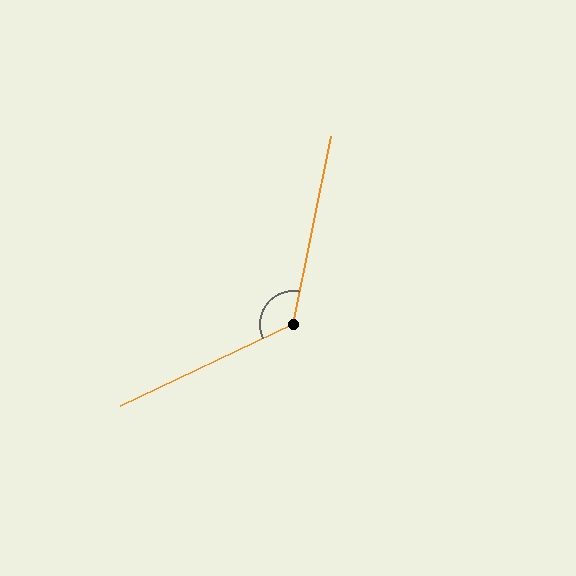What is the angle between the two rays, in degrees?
Approximately 127 degrees.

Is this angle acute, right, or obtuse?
It is obtuse.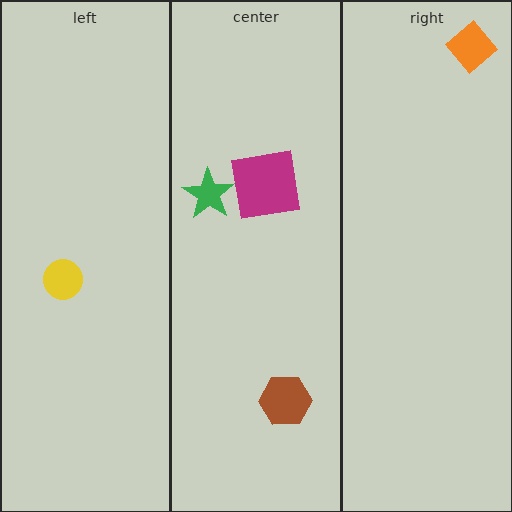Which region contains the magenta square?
The center region.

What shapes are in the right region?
The orange diamond.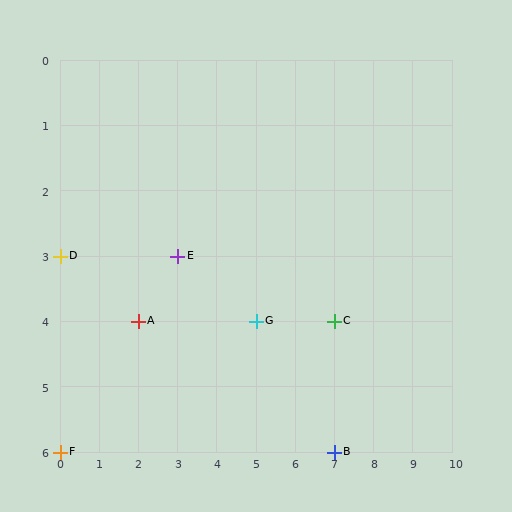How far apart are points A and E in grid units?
Points A and E are 1 column and 1 row apart (about 1.4 grid units diagonally).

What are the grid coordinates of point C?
Point C is at grid coordinates (7, 4).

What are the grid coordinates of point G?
Point G is at grid coordinates (5, 4).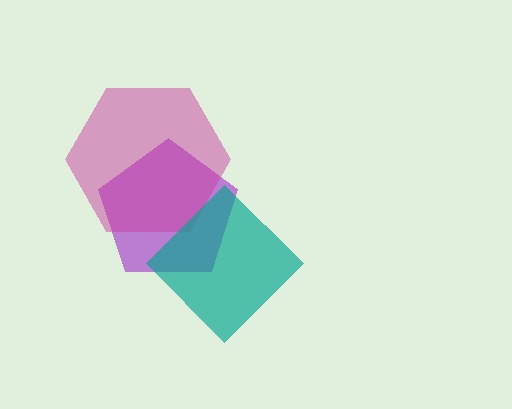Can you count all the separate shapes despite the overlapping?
Yes, there are 3 separate shapes.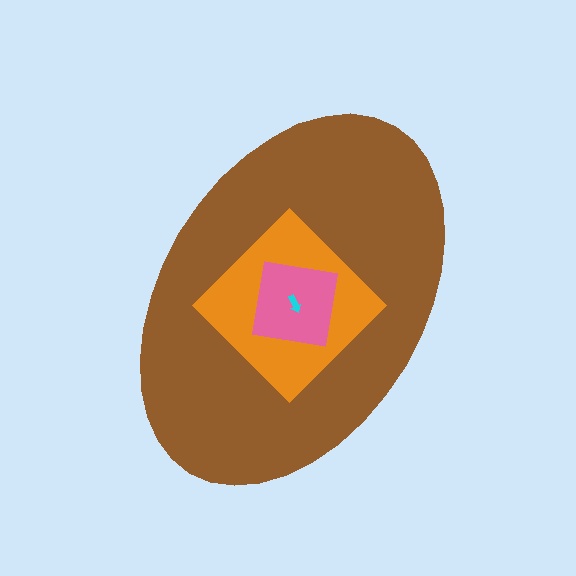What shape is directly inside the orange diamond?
The pink square.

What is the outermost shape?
The brown ellipse.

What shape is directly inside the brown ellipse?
The orange diamond.